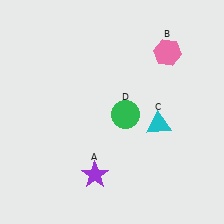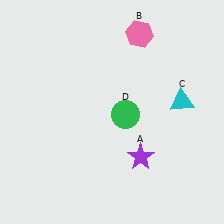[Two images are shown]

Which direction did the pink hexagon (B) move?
The pink hexagon (B) moved left.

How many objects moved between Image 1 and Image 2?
3 objects moved between the two images.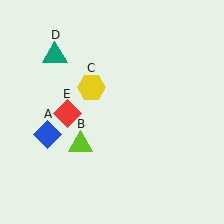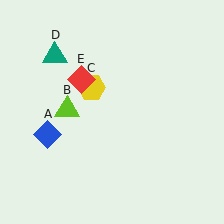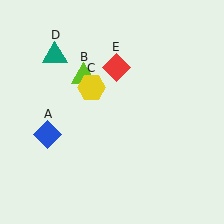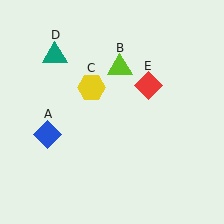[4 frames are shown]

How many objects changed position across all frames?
2 objects changed position: lime triangle (object B), red diamond (object E).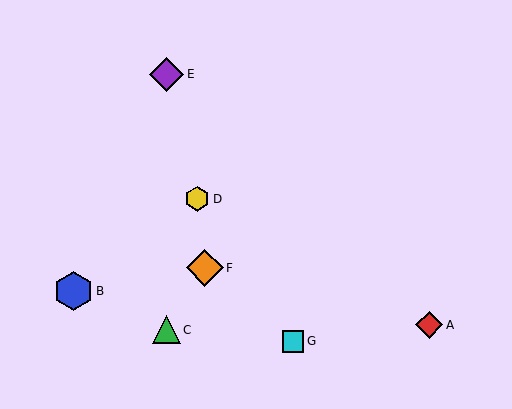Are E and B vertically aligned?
No, E is at x≈167 and B is at x≈73.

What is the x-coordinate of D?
Object D is at x≈197.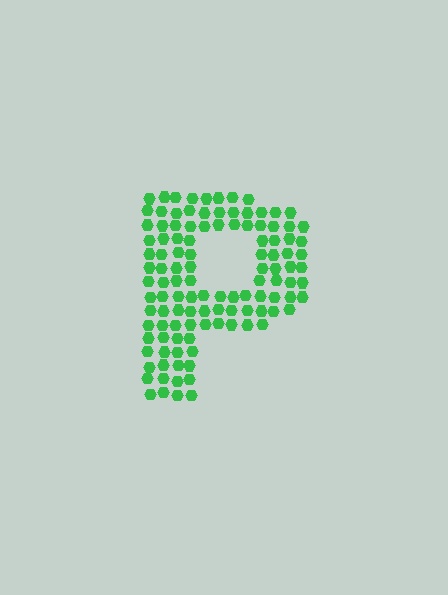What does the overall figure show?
The overall figure shows the letter P.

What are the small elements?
The small elements are hexagons.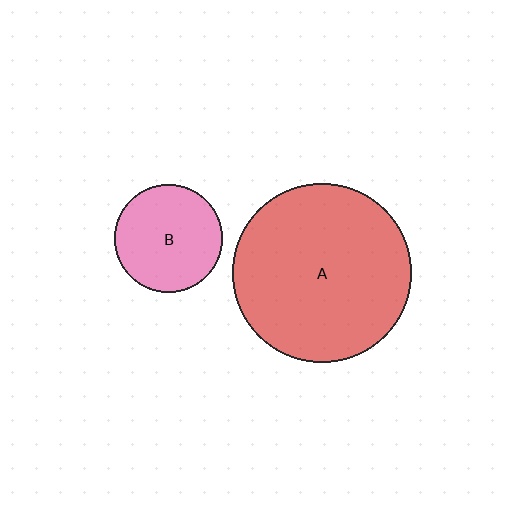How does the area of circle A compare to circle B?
Approximately 2.8 times.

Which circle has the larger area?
Circle A (red).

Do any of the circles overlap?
No, none of the circles overlap.